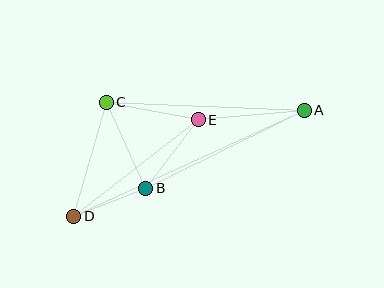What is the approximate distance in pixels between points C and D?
The distance between C and D is approximately 119 pixels.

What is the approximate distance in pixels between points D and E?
The distance between D and E is approximately 157 pixels.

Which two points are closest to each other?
Points B and D are closest to each other.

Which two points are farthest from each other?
Points A and D are farthest from each other.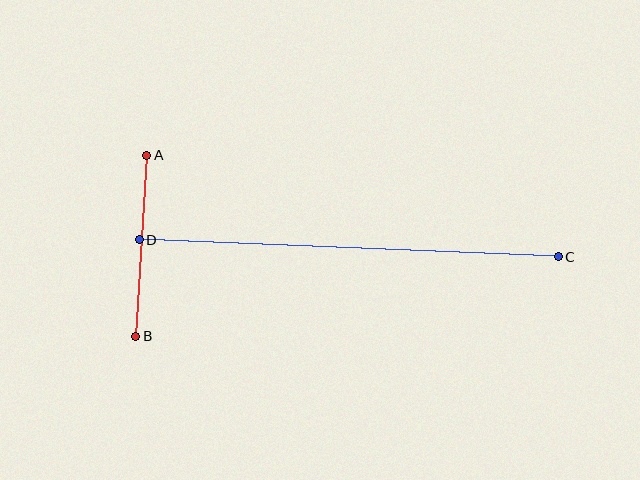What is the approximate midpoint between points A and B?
The midpoint is at approximately (141, 246) pixels.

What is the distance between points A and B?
The distance is approximately 181 pixels.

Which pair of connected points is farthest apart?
Points C and D are farthest apart.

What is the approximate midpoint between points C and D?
The midpoint is at approximately (349, 248) pixels.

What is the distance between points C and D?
The distance is approximately 419 pixels.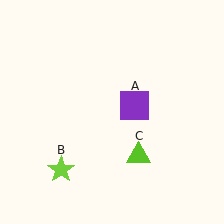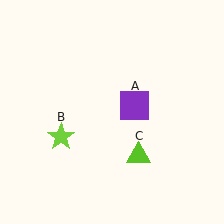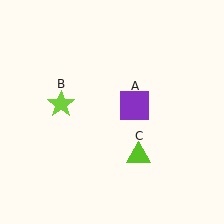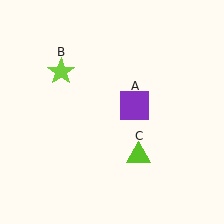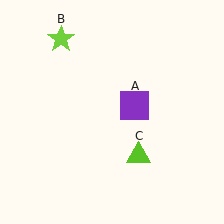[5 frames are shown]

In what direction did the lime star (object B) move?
The lime star (object B) moved up.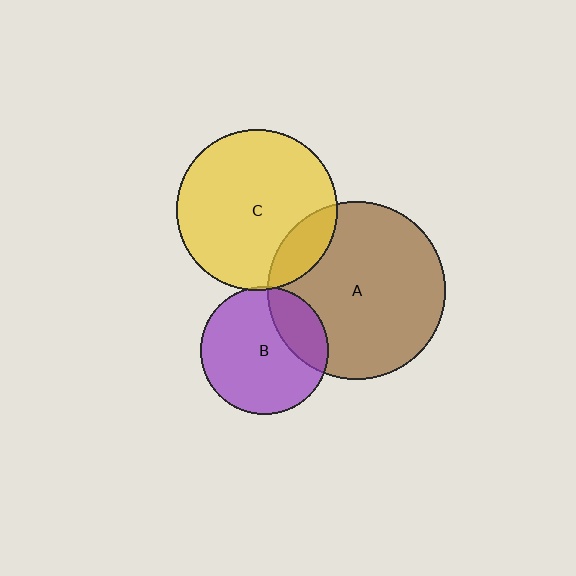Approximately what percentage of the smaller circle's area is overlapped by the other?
Approximately 5%.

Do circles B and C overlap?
Yes.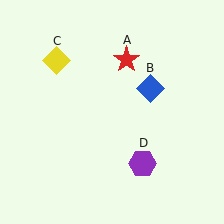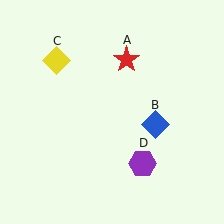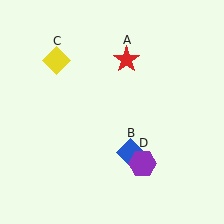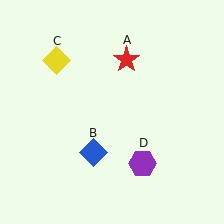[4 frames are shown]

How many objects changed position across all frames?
1 object changed position: blue diamond (object B).